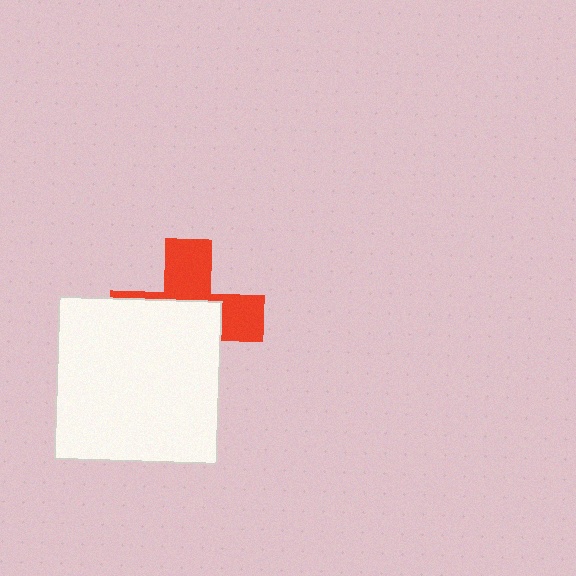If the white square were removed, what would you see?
You would see the complete red cross.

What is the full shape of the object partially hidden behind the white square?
The partially hidden object is a red cross.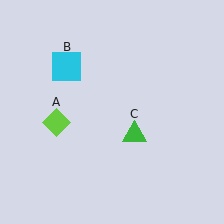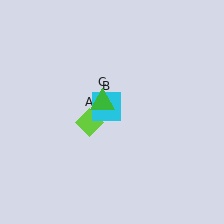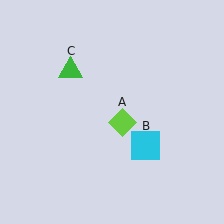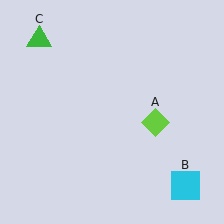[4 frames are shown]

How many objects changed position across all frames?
3 objects changed position: lime diamond (object A), cyan square (object B), green triangle (object C).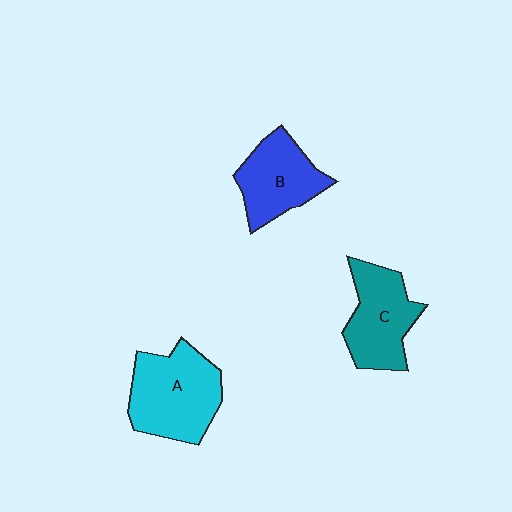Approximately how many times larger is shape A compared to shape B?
Approximately 1.3 times.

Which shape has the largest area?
Shape A (cyan).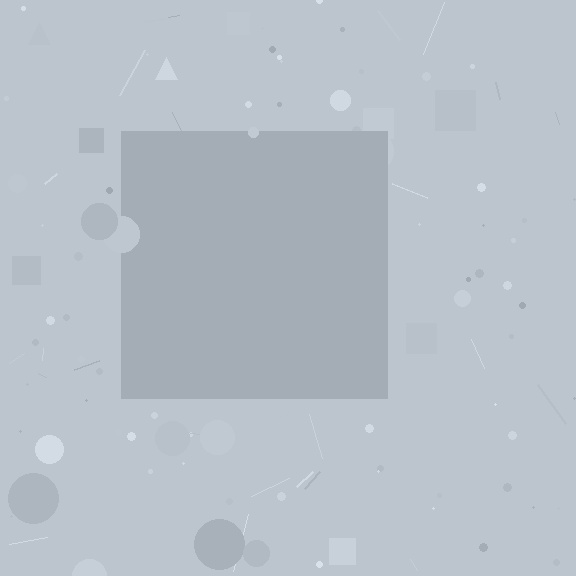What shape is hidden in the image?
A square is hidden in the image.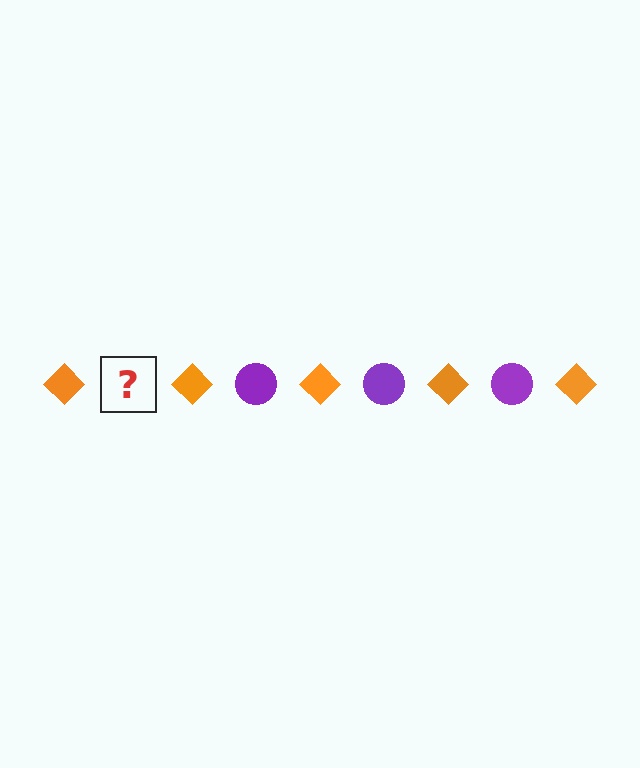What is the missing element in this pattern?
The missing element is a purple circle.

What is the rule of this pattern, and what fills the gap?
The rule is that the pattern alternates between orange diamond and purple circle. The gap should be filled with a purple circle.